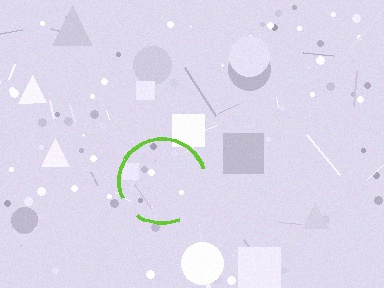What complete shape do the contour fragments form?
The contour fragments form a circle.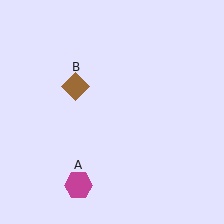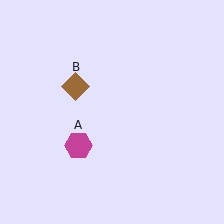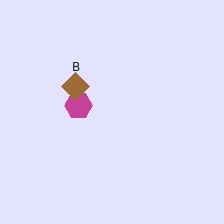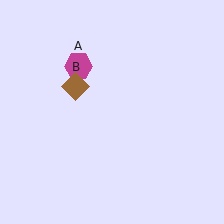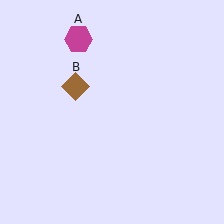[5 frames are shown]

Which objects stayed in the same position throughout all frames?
Brown diamond (object B) remained stationary.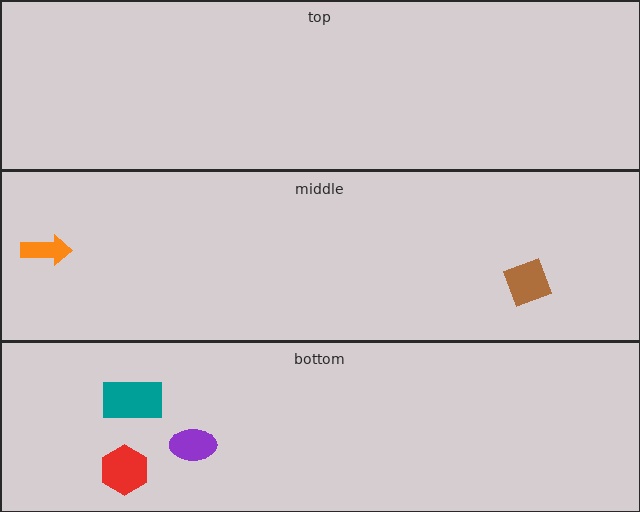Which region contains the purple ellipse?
The bottom region.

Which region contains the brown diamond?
The middle region.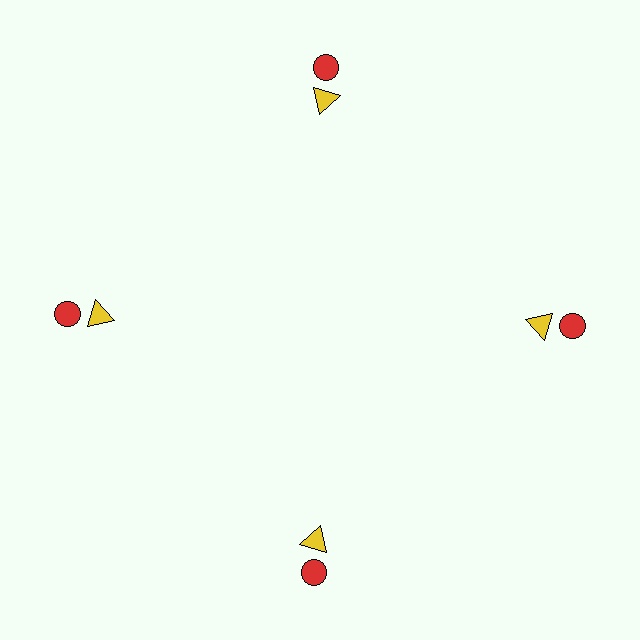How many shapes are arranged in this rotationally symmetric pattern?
There are 8 shapes, arranged in 4 groups of 2.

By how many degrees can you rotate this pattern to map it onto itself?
The pattern maps onto itself every 90 degrees of rotation.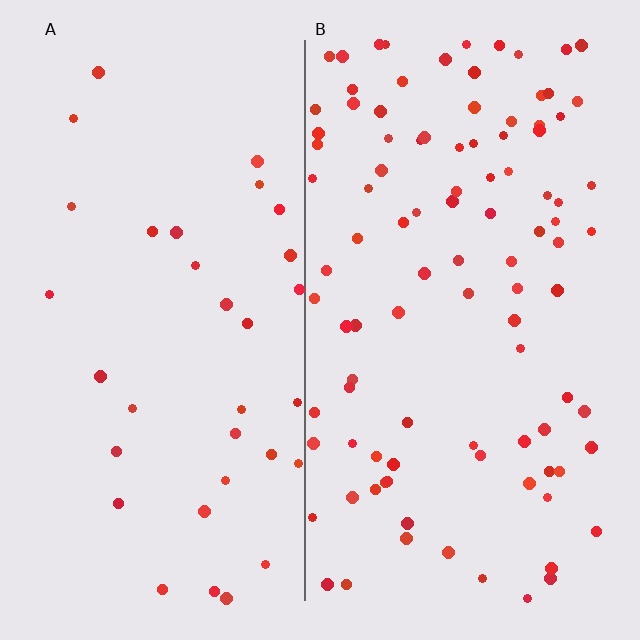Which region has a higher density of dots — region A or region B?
B (the right).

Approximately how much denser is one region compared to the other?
Approximately 3.0× — region B over region A.